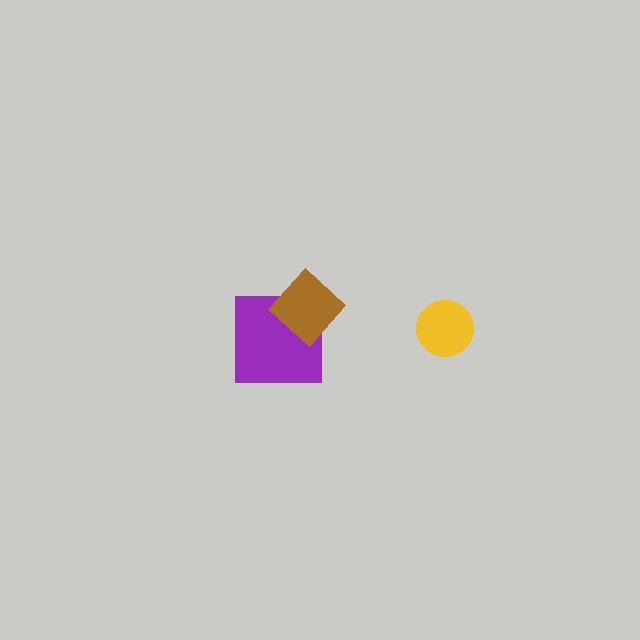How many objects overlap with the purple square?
1 object overlaps with the purple square.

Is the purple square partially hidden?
Yes, it is partially covered by another shape.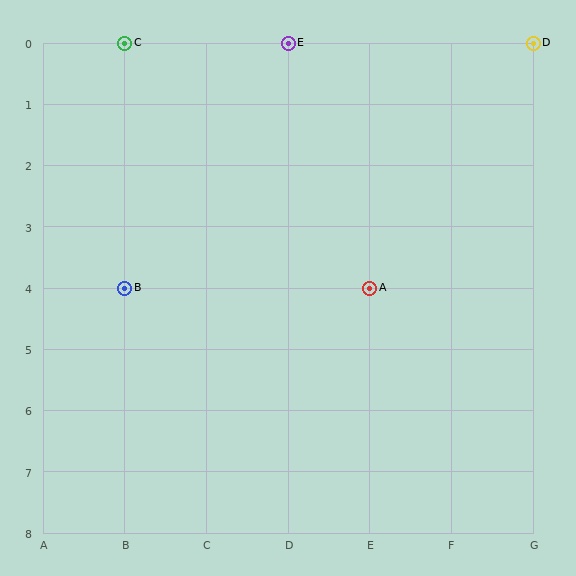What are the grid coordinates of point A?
Point A is at grid coordinates (E, 4).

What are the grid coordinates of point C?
Point C is at grid coordinates (B, 0).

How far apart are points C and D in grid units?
Points C and D are 5 columns apart.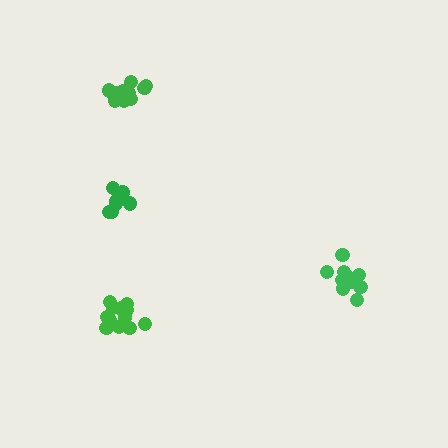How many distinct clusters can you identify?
There are 4 distinct clusters.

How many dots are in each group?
Group 1: 12 dots, Group 2: 13 dots, Group 3: 10 dots, Group 4: 8 dots (43 total).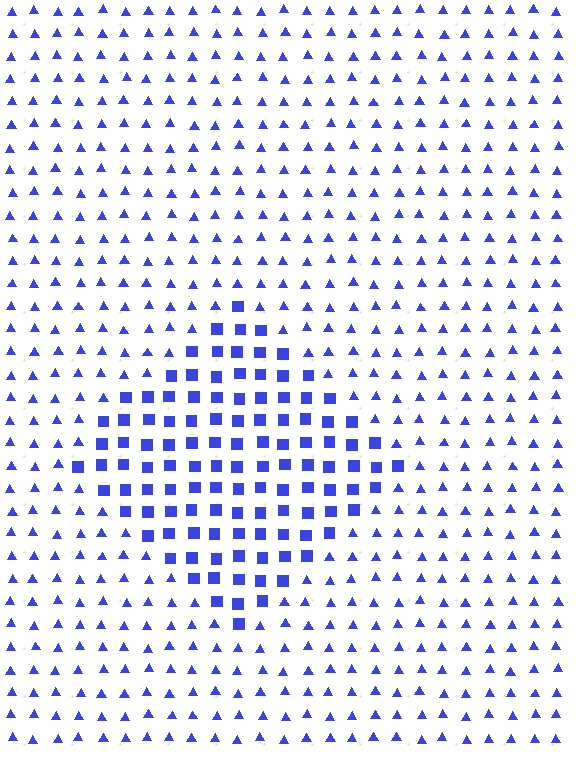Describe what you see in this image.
The image is filled with small blue elements arranged in a uniform grid. A diamond-shaped region contains squares, while the surrounding area contains triangles. The boundary is defined purely by the change in element shape.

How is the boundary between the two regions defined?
The boundary is defined by a change in element shape: squares inside vs. triangles outside. All elements share the same color and spacing.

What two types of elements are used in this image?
The image uses squares inside the diamond region and triangles outside it.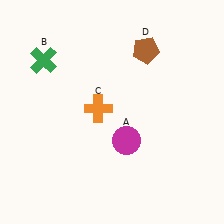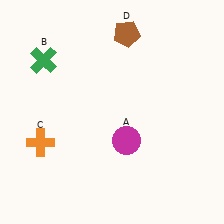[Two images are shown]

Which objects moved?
The objects that moved are: the orange cross (C), the brown pentagon (D).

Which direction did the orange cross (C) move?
The orange cross (C) moved left.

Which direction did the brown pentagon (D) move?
The brown pentagon (D) moved left.